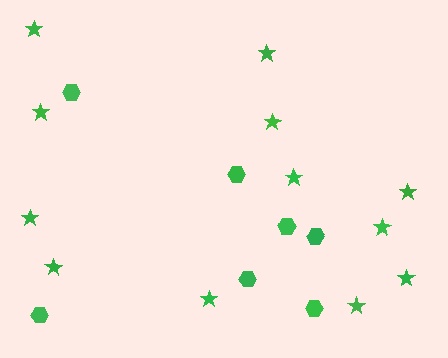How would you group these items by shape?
There are 2 groups: one group of stars (12) and one group of hexagons (7).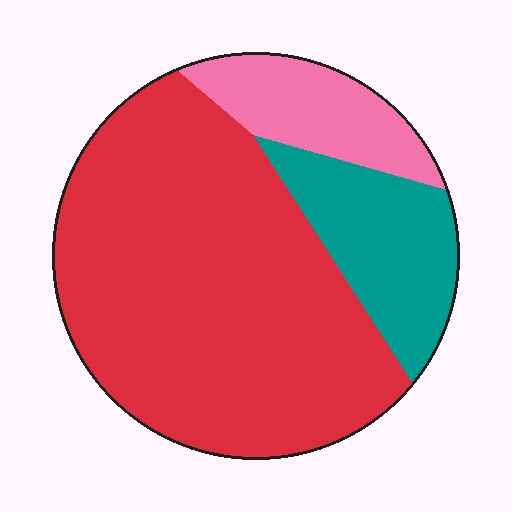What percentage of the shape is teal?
Teal covers roughly 20% of the shape.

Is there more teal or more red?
Red.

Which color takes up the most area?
Red, at roughly 70%.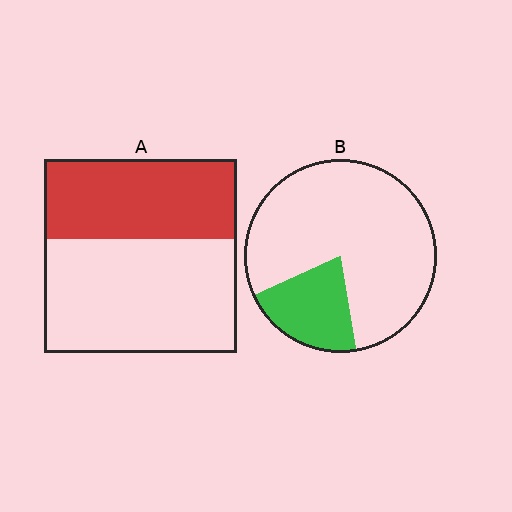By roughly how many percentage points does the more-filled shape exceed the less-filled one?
By roughly 20 percentage points (A over B).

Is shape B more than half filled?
No.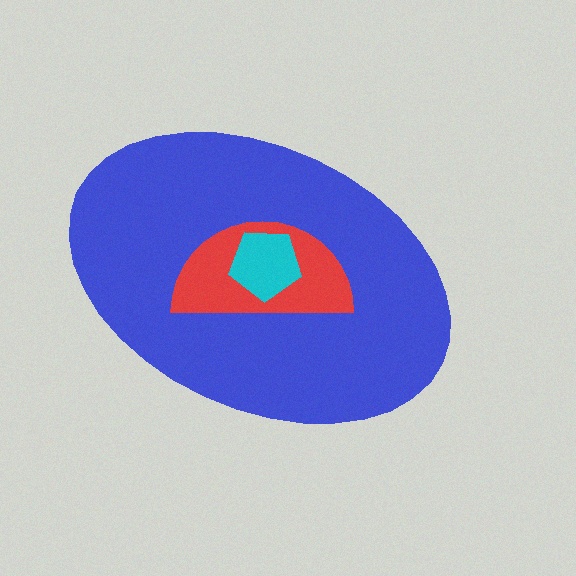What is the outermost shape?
The blue ellipse.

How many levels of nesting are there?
3.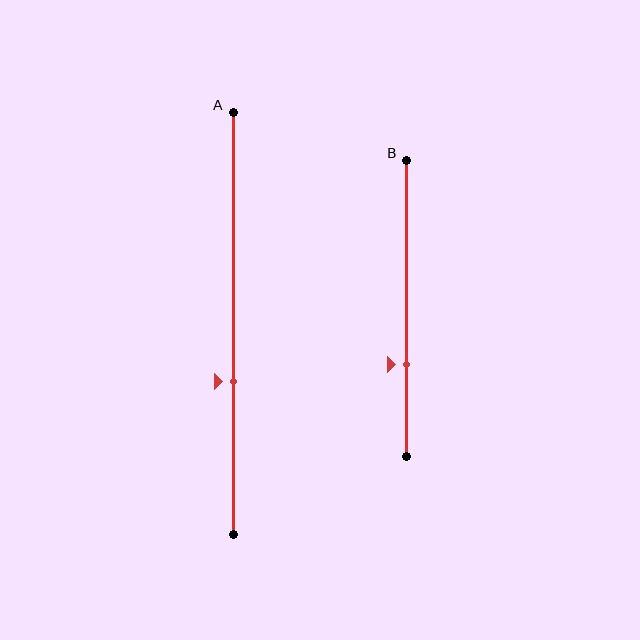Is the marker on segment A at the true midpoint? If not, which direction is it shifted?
No, the marker on segment A is shifted downward by about 14% of the segment length.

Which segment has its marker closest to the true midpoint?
Segment A has its marker closest to the true midpoint.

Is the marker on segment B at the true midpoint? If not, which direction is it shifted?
No, the marker on segment B is shifted downward by about 19% of the segment length.